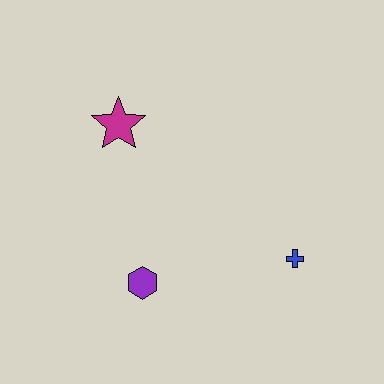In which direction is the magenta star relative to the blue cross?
The magenta star is to the left of the blue cross.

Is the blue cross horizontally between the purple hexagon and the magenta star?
No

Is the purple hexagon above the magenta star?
No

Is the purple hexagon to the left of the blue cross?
Yes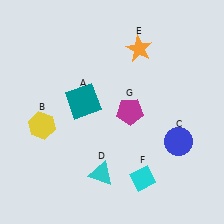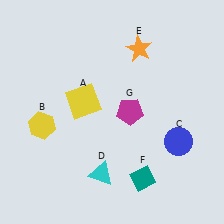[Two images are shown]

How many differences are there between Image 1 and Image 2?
There are 2 differences between the two images.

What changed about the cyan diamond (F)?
In Image 1, F is cyan. In Image 2, it changed to teal.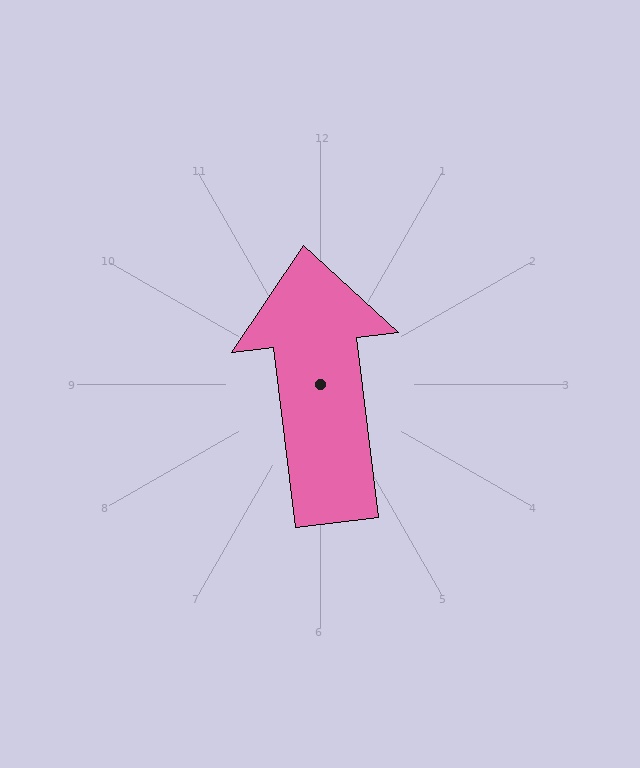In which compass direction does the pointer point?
North.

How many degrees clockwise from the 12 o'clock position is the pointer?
Approximately 353 degrees.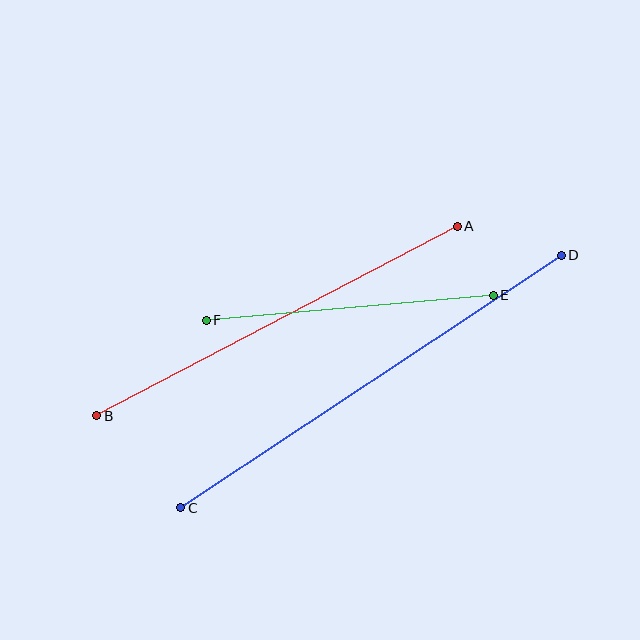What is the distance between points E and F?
The distance is approximately 288 pixels.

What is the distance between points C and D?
The distance is approximately 457 pixels.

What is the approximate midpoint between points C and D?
The midpoint is at approximately (371, 382) pixels.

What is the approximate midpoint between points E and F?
The midpoint is at approximately (350, 308) pixels.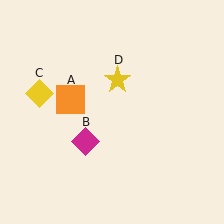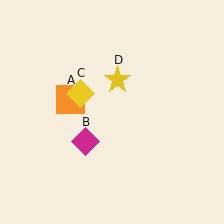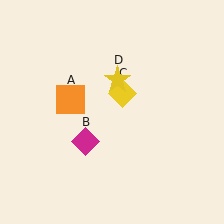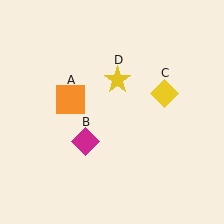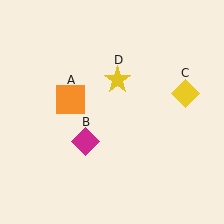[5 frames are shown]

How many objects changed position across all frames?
1 object changed position: yellow diamond (object C).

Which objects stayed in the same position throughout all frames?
Orange square (object A) and magenta diamond (object B) and yellow star (object D) remained stationary.